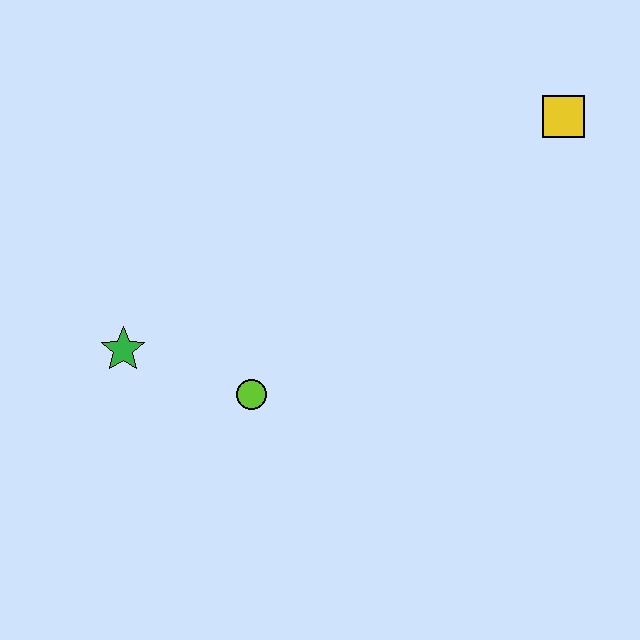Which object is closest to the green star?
The lime circle is closest to the green star.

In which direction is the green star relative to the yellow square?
The green star is to the left of the yellow square.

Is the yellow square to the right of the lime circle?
Yes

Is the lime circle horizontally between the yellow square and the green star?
Yes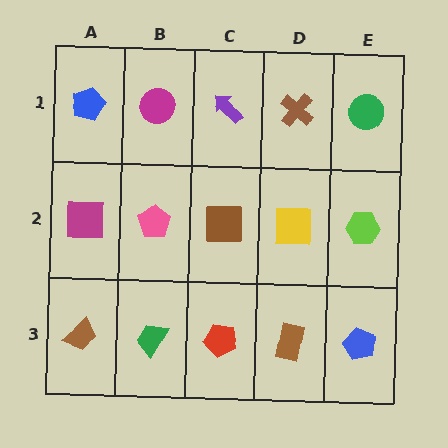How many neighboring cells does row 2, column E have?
3.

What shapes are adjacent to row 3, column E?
A lime hexagon (row 2, column E), a brown rectangle (row 3, column D).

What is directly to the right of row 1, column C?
A brown cross.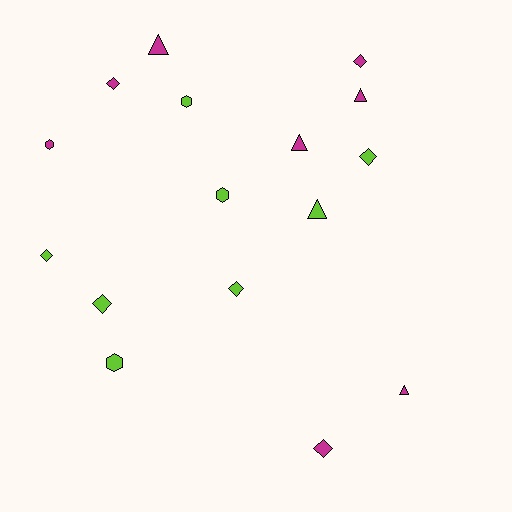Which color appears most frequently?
Lime, with 8 objects.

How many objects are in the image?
There are 16 objects.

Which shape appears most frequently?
Diamond, with 7 objects.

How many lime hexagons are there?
There are 3 lime hexagons.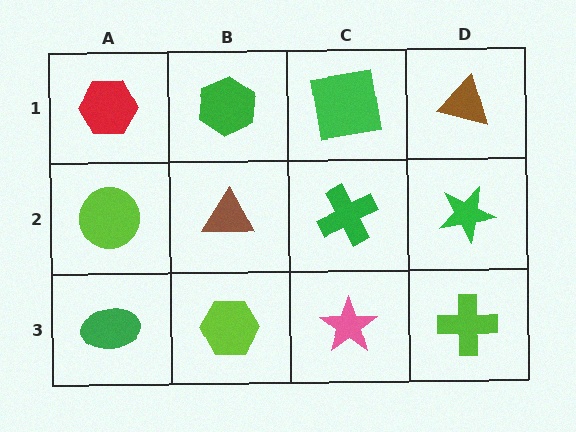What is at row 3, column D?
A lime cross.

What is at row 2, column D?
A green star.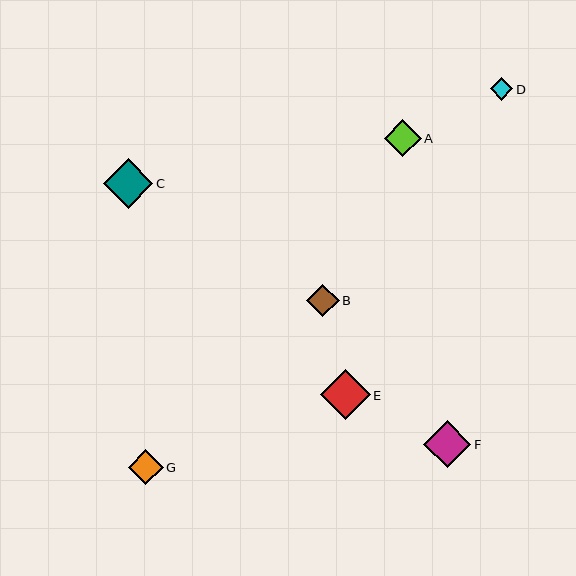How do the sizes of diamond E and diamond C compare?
Diamond E and diamond C are approximately the same size.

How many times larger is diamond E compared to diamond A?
Diamond E is approximately 1.3 times the size of diamond A.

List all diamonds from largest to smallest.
From largest to smallest: E, C, F, A, G, B, D.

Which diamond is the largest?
Diamond E is the largest with a size of approximately 49 pixels.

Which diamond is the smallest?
Diamond D is the smallest with a size of approximately 23 pixels.